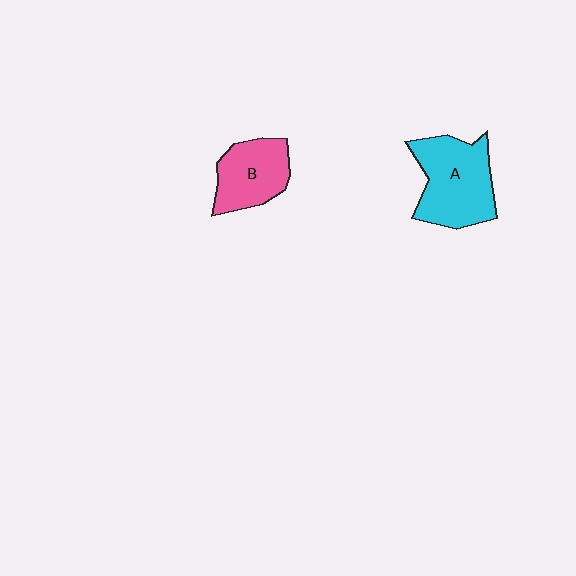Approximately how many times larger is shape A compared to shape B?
Approximately 1.4 times.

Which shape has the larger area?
Shape A (cyan).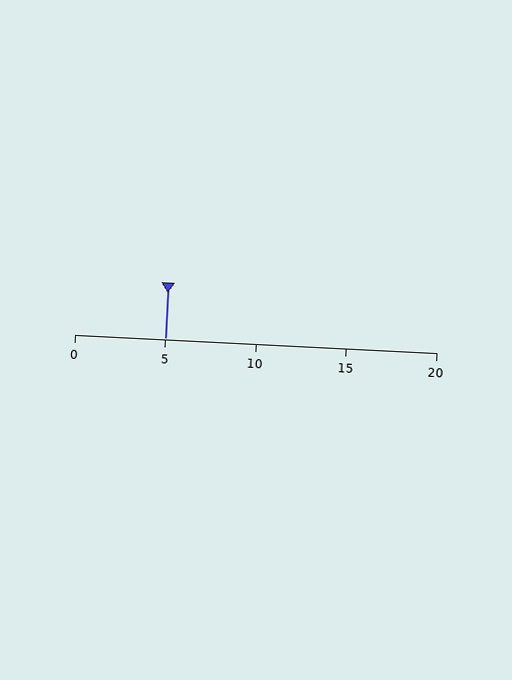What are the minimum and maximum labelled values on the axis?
The axis runs from 0 to 20.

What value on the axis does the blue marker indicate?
The marker indicates approximately 5.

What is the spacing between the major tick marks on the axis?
The major ticks are spaced 5 apart.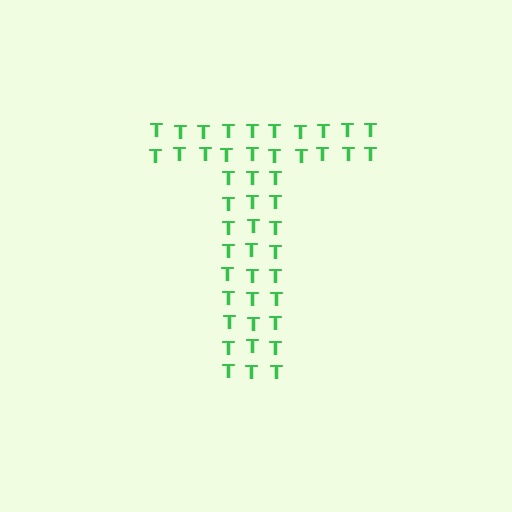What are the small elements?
The small elements are letter T's.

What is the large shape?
The large shape is the letter T.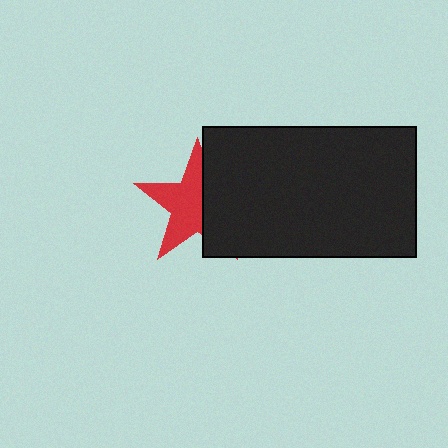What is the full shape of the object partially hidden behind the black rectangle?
The partially hidden object is a red star.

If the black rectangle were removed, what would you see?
You would see the complete red star.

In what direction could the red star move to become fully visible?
The red star could move left. That would shift it out from behind the black rectangle entirely.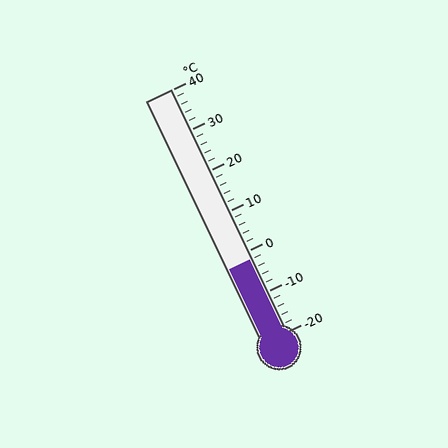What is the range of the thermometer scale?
The thermometer scale ranges from -20°C to 40°C.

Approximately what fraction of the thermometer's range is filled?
The thermometer is filled to approximately 30% of its range.